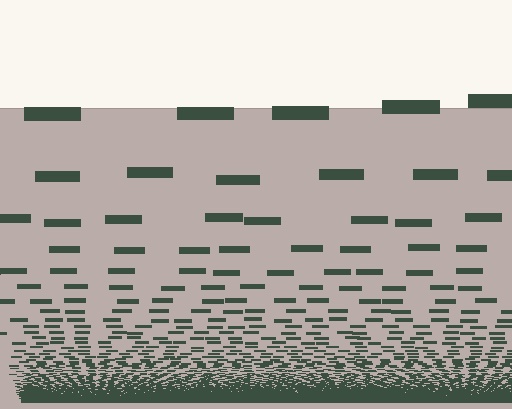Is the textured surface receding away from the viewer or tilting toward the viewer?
The surface appears to tilt toward the viewer. Texture elements get larger and sparser toward the top.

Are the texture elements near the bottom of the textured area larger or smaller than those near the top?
Smaller. The gradient is inverted — elements near the bottom are smaller and denser.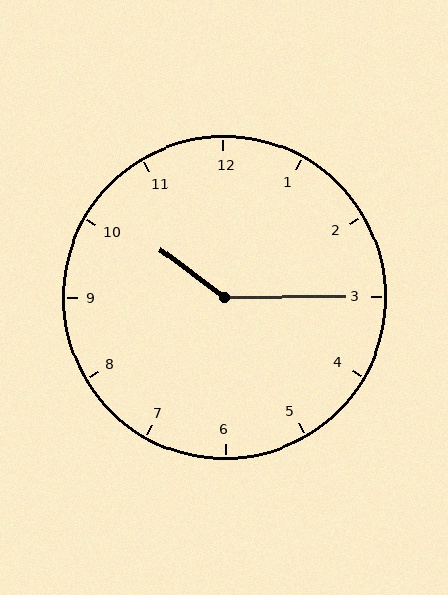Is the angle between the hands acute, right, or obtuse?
It is obtuse.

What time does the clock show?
10:15.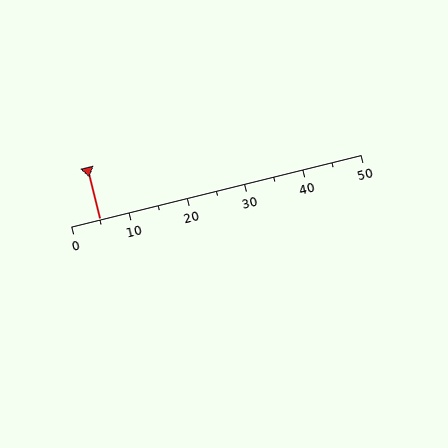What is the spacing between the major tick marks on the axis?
The major ticks are spaced 10 apart.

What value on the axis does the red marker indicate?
The marker indicates approximately 5.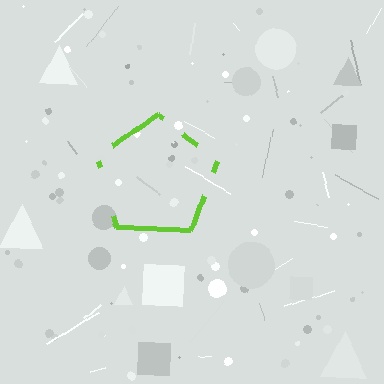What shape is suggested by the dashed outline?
The dashed outline suggests a pentagon.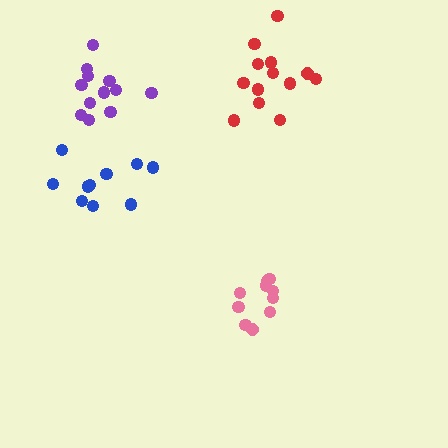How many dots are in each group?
Group 1: 13 dots, Group 2: 10 dots, Group 3: 12 dots, Group 4: 10 dots (45 total).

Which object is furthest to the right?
The pink cluster is rightmost.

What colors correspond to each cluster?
The clusters are colored: red, pink, purple, blue.